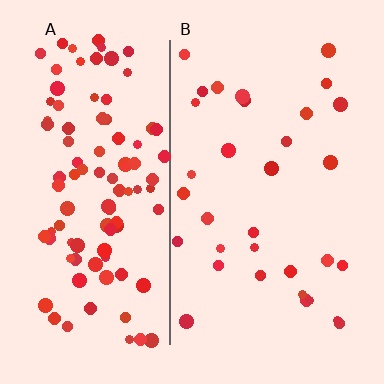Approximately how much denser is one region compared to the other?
Approximately 3.1× — region A over region B.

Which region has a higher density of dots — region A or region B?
A (the left).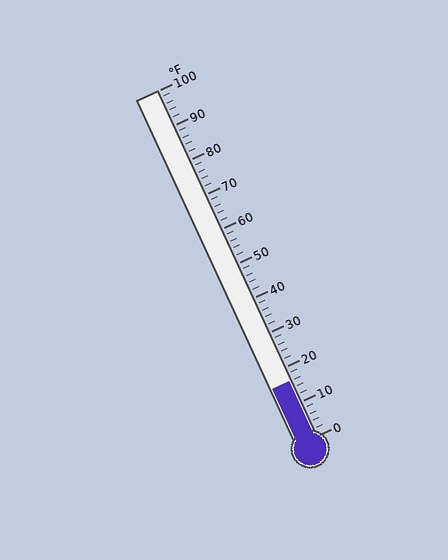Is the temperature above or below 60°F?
The temperature is below 60°F.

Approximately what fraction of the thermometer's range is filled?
The thermometer is filled to approximately 15% of its range.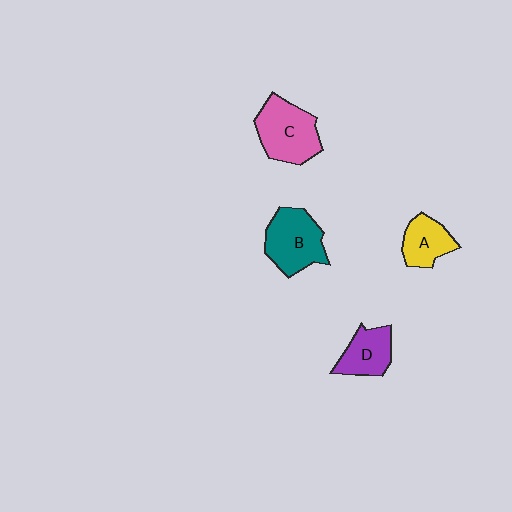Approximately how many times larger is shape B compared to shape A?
Approximately 1.5 times.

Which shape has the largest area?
Shape C (pink).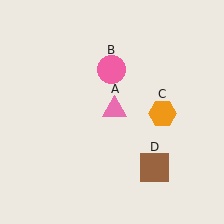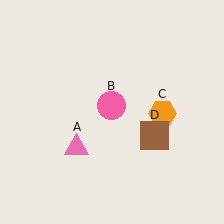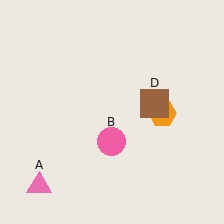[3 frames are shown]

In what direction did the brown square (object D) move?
The brown square (object D) moved up.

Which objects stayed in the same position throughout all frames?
Orange hexagon (object C) remained stationary.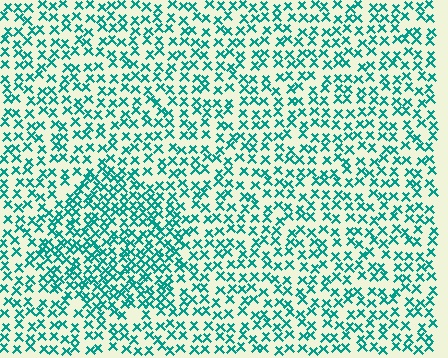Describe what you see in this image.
The image contains small teal elements arranged at two different densities. A circle-shaped region is visible where the elements are more densely packed than the surrounding area.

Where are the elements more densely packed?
The elements are more densely packed inside the circle boundary.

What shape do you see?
I see a circle.